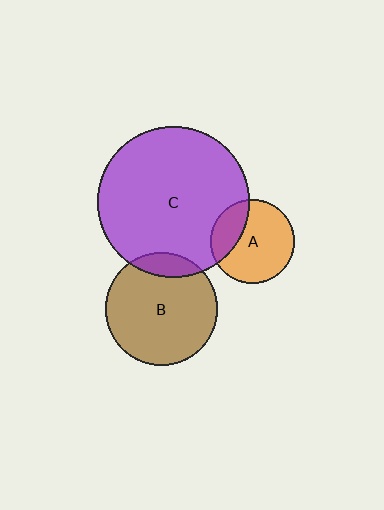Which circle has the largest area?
Circle C (purple).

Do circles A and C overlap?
Yes.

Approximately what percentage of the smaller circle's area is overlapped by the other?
Approximately 25%.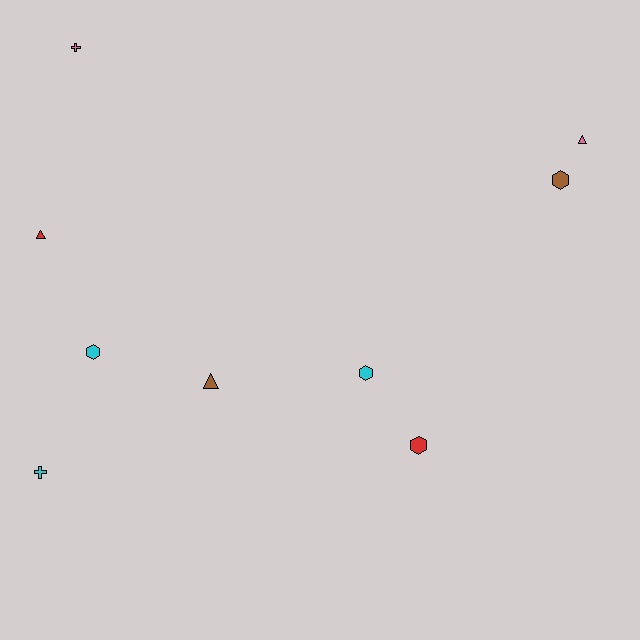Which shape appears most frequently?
Hexagon, with 4 objects.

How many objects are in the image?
There are 9 objects.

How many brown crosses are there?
There are no brown crosses.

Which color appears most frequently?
Cyan, with 3 objects.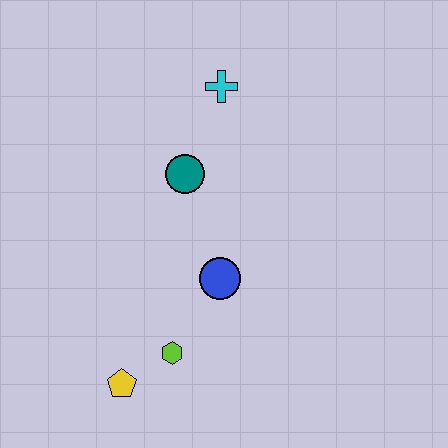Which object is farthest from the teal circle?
The yellow pentagon is farthest from the teal circle.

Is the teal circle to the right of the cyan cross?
No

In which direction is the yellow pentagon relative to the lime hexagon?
The yellow pentagon is to the left of the lime hexagon.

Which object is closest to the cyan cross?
The teal circle is closest to the cyan cross.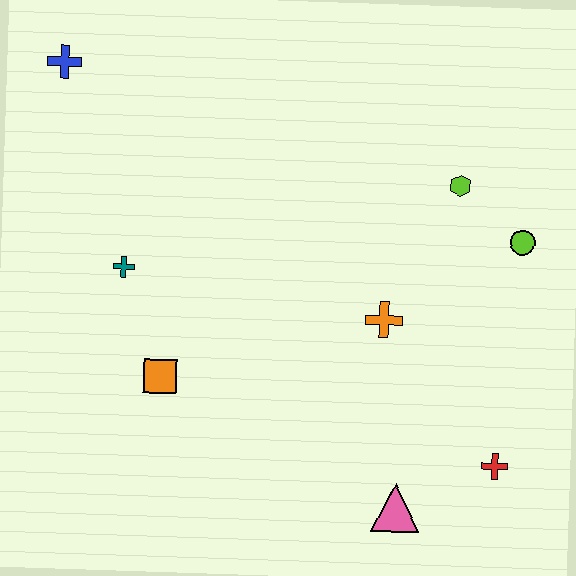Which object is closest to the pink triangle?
The red cross is closest to the pink triangle.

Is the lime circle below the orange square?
No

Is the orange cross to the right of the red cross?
No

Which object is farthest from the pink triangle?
The blue cross is farthest from the pink triangle.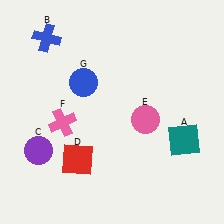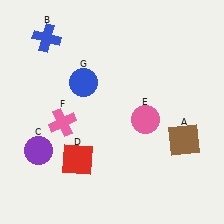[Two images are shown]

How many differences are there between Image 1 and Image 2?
There is 1 difference between the two images.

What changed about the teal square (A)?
In Image 1, A is teal. In Image 2, it changed to brown.